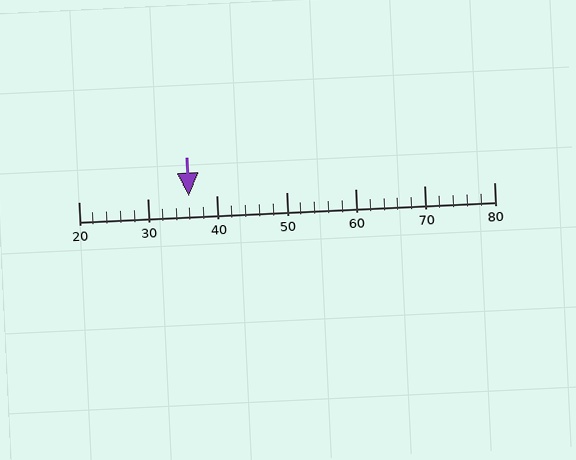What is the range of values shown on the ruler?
The ruler shows values from 20 to 80.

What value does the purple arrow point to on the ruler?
The purple arrow points to approximately 36.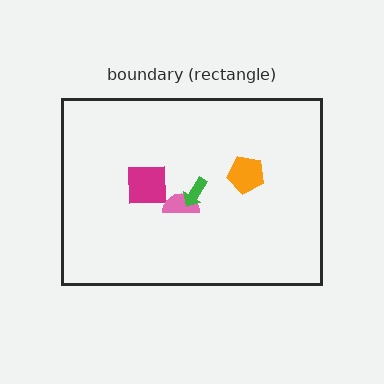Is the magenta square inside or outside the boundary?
Inside.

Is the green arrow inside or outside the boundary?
Inside.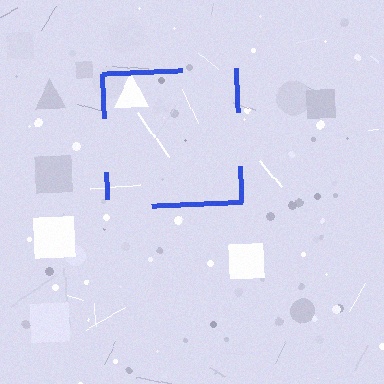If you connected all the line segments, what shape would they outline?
They would outline a square.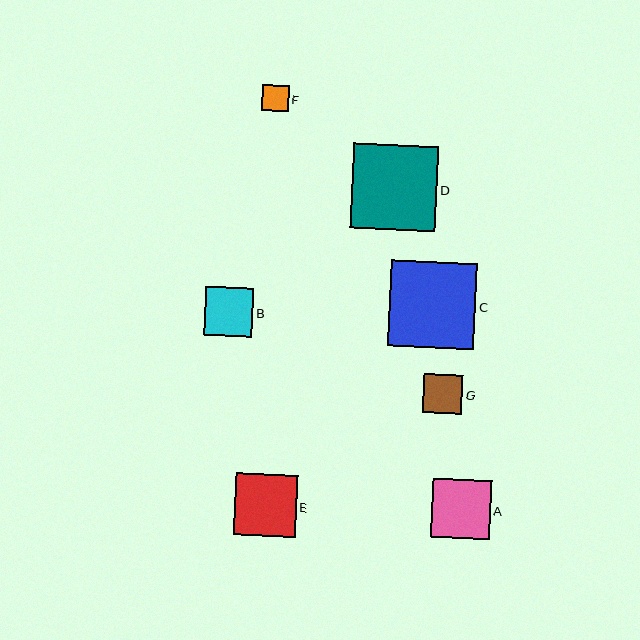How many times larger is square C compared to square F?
Square C is approximately 3.3 times the size of square F.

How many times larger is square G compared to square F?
Square G is approximately 1.5 times the size of square F.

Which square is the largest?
Square C is the largest with a size of approximately 86 pixels.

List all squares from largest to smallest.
From largest to smallest: C, D, E, A, B, G, F.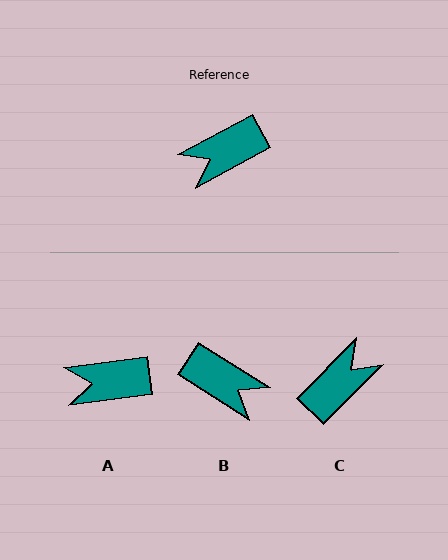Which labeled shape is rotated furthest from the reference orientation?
C, about 163 degrees away.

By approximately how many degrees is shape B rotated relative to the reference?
Approximately 119 degrees counter-clockwise.